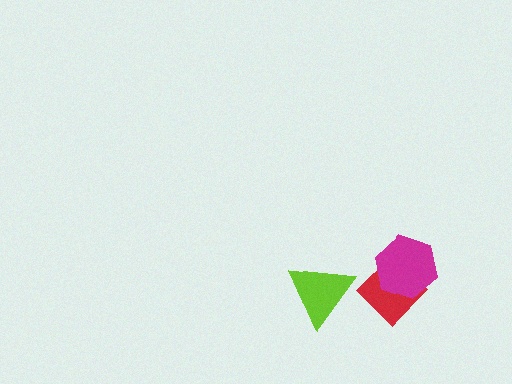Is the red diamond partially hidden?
Yes, it is partially covered by another shape.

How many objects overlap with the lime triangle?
0 objects overlap with the lime triangle.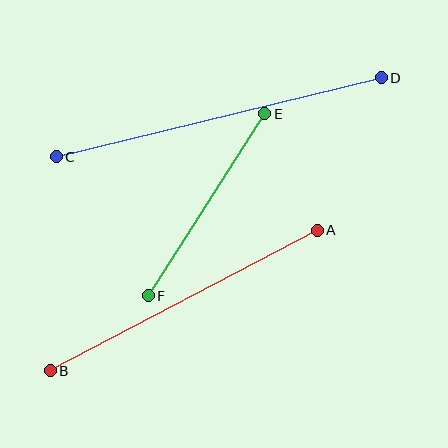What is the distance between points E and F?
The distance is approximately 216 pixels.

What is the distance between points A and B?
The distance is approximately 301 pixels.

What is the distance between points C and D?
The distance is approximately 334 pixels.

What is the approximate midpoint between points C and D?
The midpoint is at approximately (219, 117) pixels.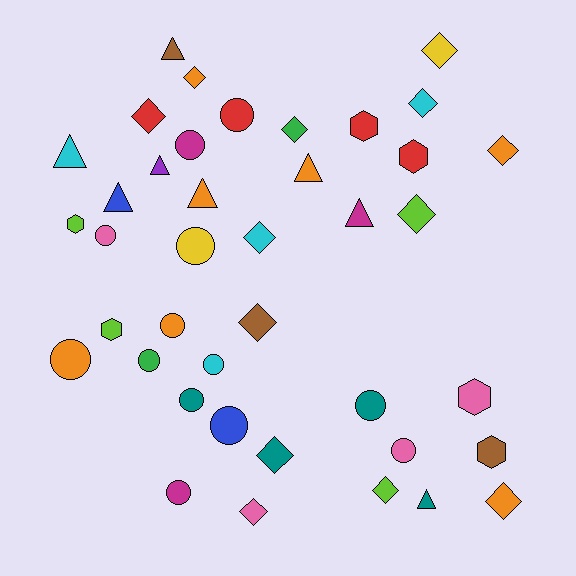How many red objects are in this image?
There are 4 red objects.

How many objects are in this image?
There are 40 objects.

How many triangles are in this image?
There are 8 triangles.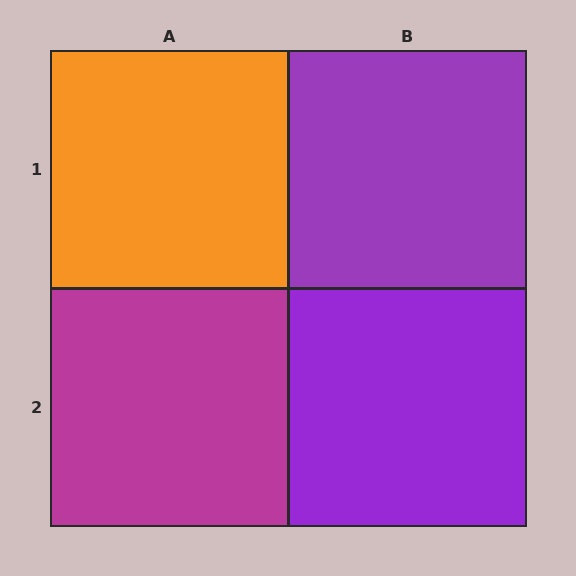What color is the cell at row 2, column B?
Purple.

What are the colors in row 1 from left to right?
Orange, purple.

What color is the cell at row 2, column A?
Magenta.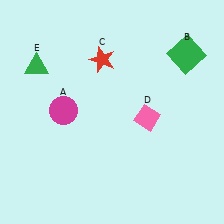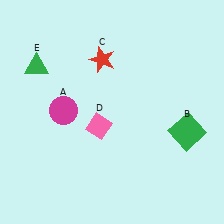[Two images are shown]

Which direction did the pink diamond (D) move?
The pink diamond (D) moved left.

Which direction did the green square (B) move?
The green square (B) moved down.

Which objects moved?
The objects that moved are: the green square (B), the pink diamond (D).